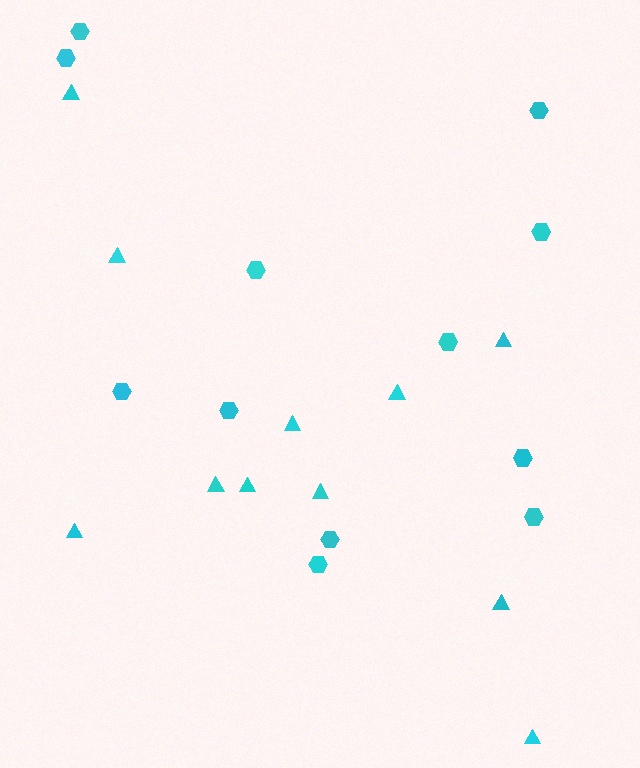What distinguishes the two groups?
There are 2 groups: one group of hexagons (12) and one group of triangles (11).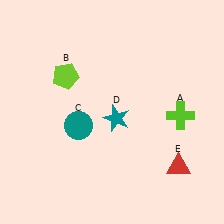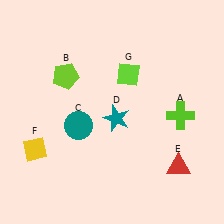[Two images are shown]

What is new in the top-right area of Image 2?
A lime diamond (G) was added in the top-right area of Image 2.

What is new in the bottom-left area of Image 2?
A yellow diamond (F) was added in the bottom-left area of Image 2.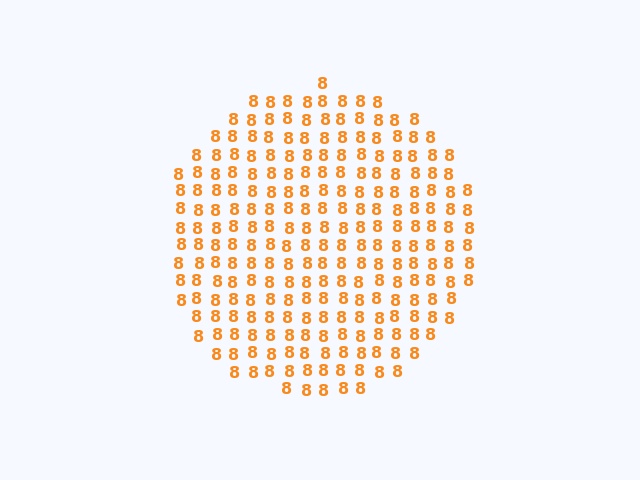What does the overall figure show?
The overall figure shows a circle.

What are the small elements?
The small elements are digit 8's.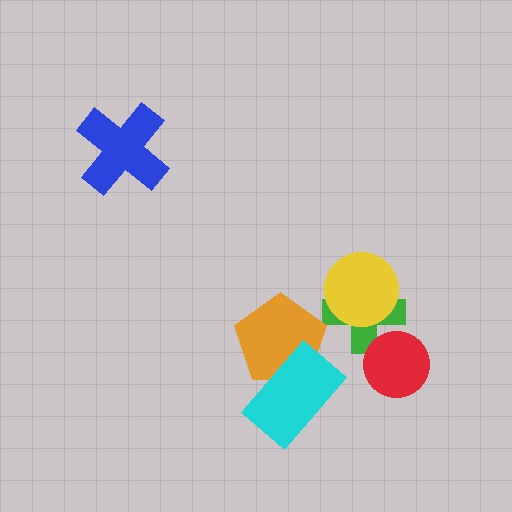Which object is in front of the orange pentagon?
The cyan rectangle is in front of the orange pentagon.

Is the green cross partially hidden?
Yes, it is partially covered by another shape.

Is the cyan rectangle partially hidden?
No, no other shape covers it.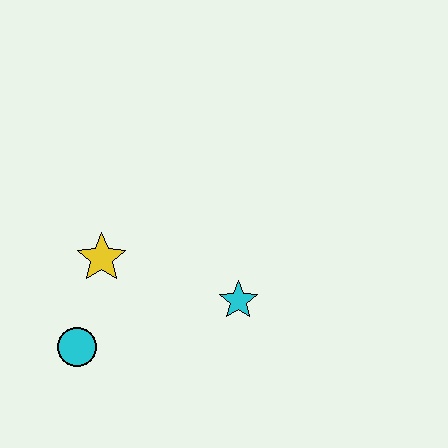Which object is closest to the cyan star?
The yellow star is closest to the cyan star.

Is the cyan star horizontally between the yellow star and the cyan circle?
No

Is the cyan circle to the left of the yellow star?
Yes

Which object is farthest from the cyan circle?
The cyan star is farthest from the cyan circle.